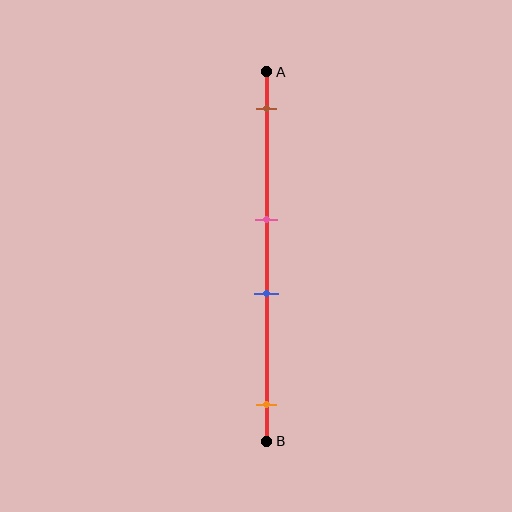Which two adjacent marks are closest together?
The pink and blue marks are the closest adjacent pair.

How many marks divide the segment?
There are 4 marks dividing the segment.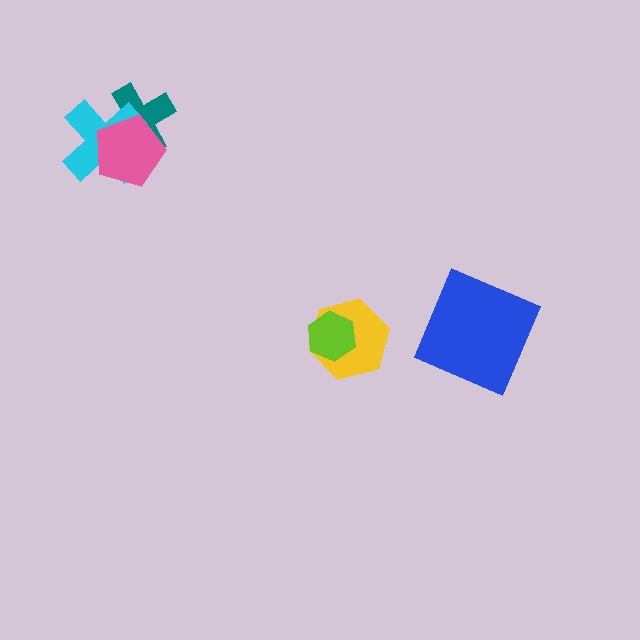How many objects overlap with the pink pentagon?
2 objects overlap with the pink pentagon.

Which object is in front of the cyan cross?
The pink pentagon is in front of the cyan cross.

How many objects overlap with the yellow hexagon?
1 object overlaps with the yellow hexagon.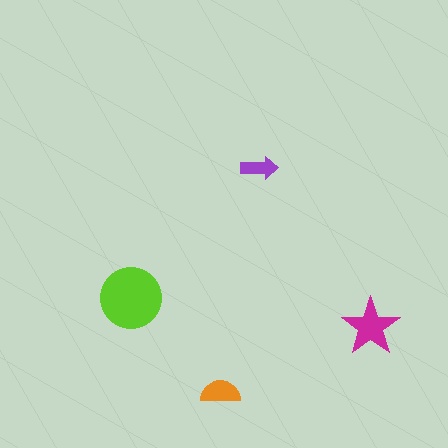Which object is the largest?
The lime circle.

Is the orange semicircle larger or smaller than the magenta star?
Smaller.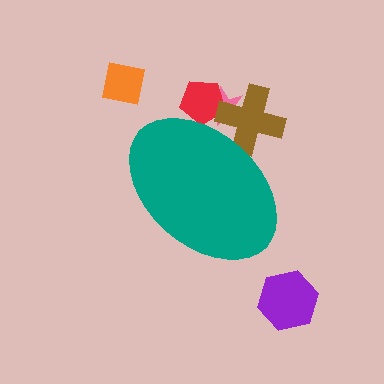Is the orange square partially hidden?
No, the orange square is fully visible.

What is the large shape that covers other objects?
A teal ellipse.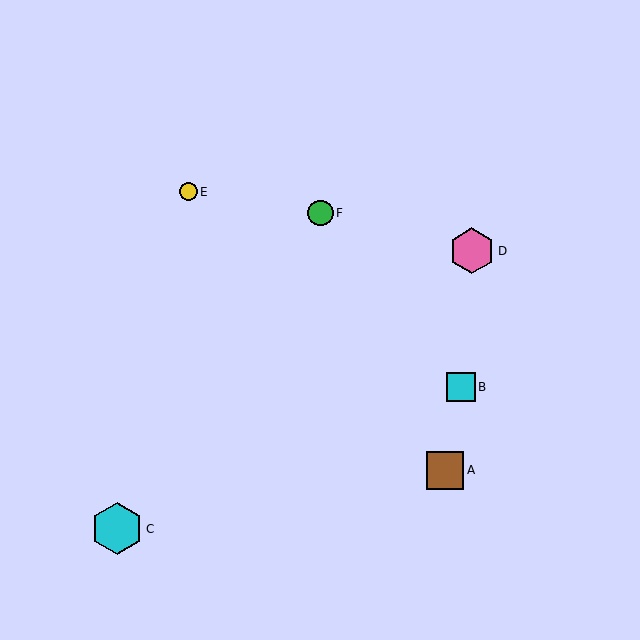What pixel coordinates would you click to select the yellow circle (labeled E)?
Click at (189, 192) to select the yellow circle E.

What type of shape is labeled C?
Shape C is a cyan hexagon.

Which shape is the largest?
The cyan hexagon (labeled C) is the largest.